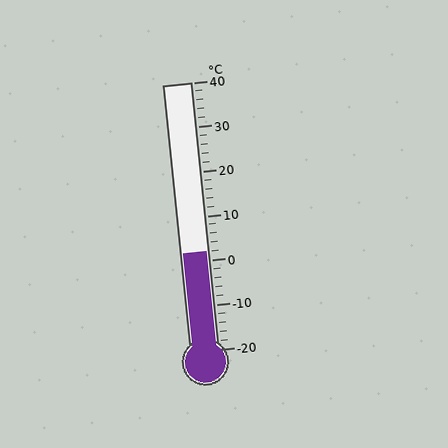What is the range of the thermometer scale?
The thermometer scale ranges from -20°C to 40°C.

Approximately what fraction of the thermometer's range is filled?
The thermometer is filled to approximately 35% of its range.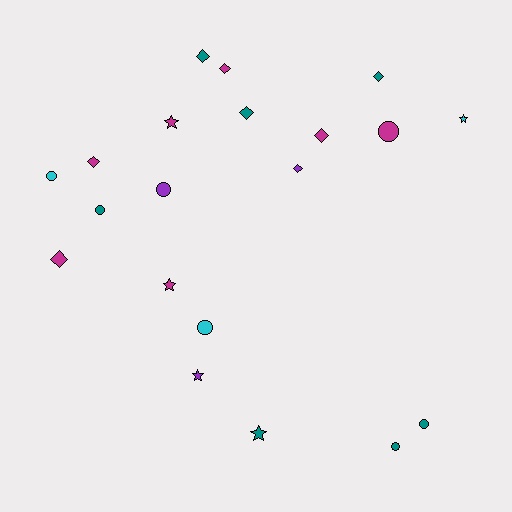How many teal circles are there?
There are 3 teal circles.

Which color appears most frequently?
Magenta, with 7 objects.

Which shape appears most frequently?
Diamond, with 8 objects.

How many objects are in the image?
There are 20 objects.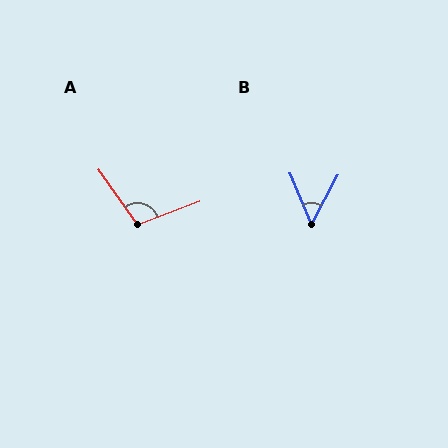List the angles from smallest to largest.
B (50°), A (105°).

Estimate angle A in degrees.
Approximately 105 degrees.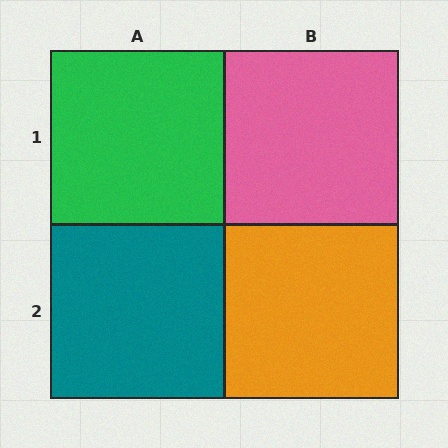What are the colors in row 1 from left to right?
Green, pink.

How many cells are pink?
1 cell is pink.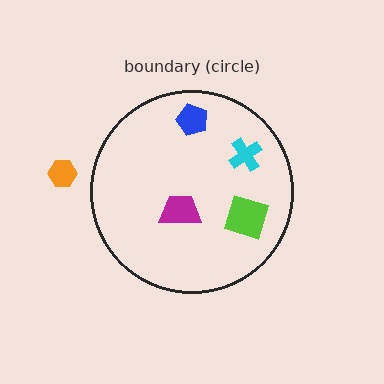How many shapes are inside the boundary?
4 inside, 1 outside.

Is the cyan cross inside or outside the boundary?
Inside.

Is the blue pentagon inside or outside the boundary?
Inside.